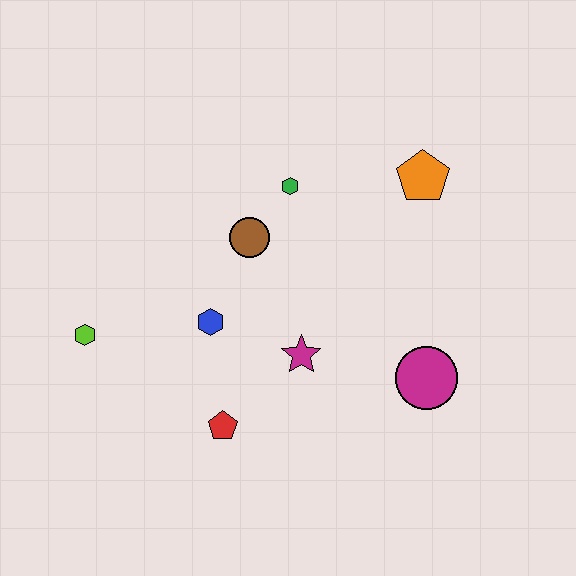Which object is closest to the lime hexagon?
The blue hexagon is closest to the lime hexagon.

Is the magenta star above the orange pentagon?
No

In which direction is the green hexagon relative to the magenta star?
The green hexagon is above the magenta star.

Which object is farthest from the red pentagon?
The orange pentagon is farthest from the red pentagon.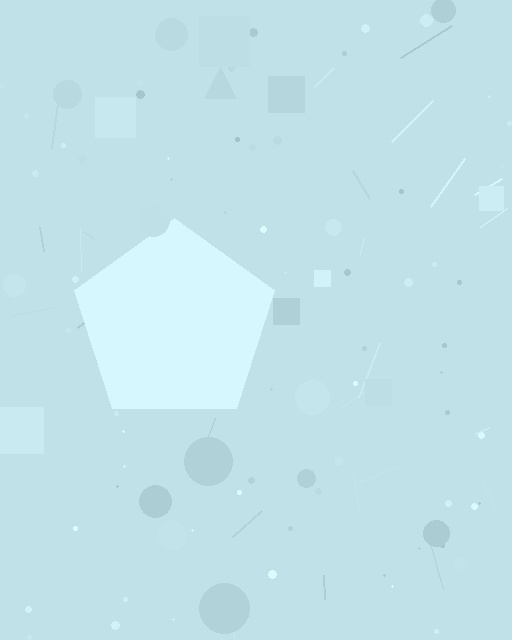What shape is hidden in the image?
A pentagon is hidden in the image.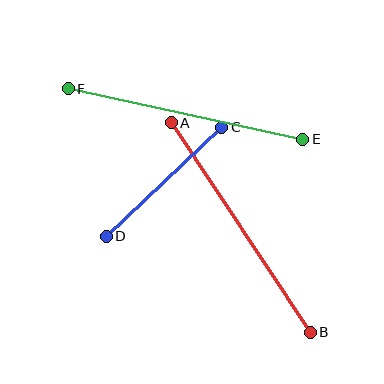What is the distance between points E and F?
The distance is approximately 240 pixels.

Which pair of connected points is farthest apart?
Points A and B are farthest apart.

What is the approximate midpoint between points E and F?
The midpoint is at approximately (185, 114) pixels.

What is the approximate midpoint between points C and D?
The midpoint is at approximately (164, 182) pixels.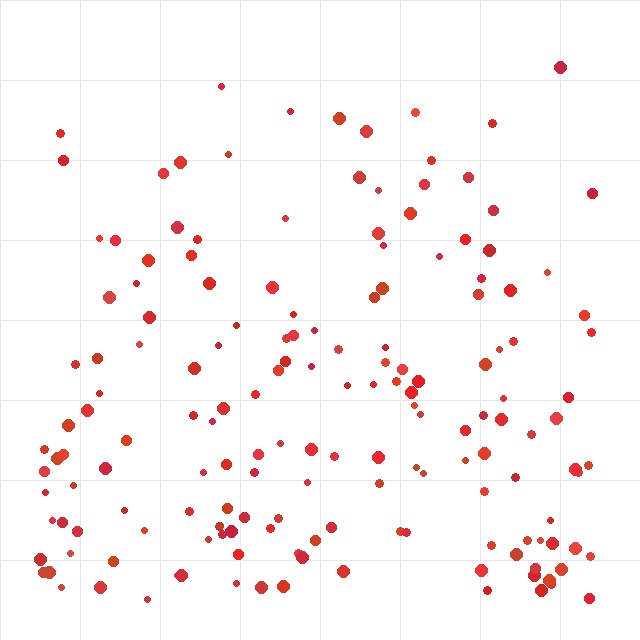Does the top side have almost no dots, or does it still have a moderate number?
Still a moderate number, just noticeably fewer than the bottom.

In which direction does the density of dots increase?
From top to bottom, with the bottom side densest.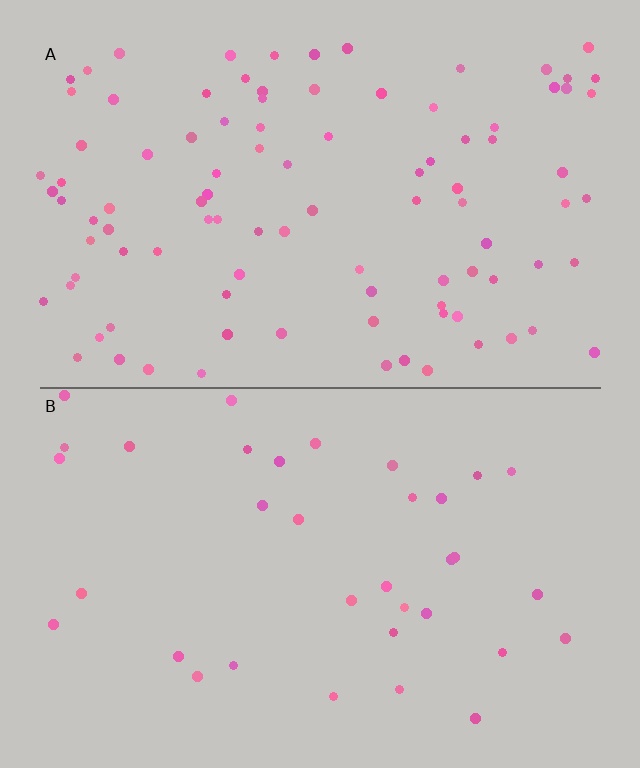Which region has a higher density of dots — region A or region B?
A (the top).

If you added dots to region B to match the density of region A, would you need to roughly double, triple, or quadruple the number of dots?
Approximately triple.